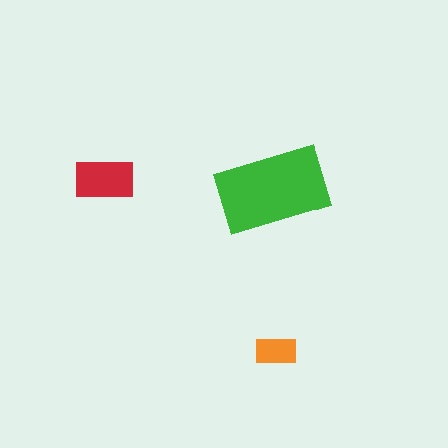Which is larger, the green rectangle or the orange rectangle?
The green one.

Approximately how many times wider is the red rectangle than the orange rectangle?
About 1.5 times wider.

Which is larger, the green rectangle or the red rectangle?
The green one.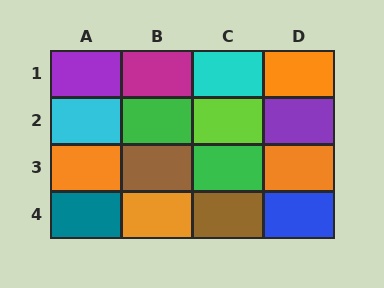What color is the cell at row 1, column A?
Purple.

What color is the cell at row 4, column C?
Brown.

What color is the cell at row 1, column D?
Orange.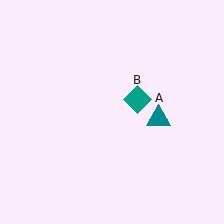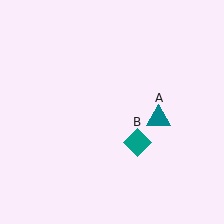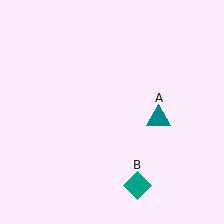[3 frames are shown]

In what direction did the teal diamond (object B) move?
The teal diamond (object B) moved down.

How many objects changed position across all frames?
1 object changed position: teal diamond (object B).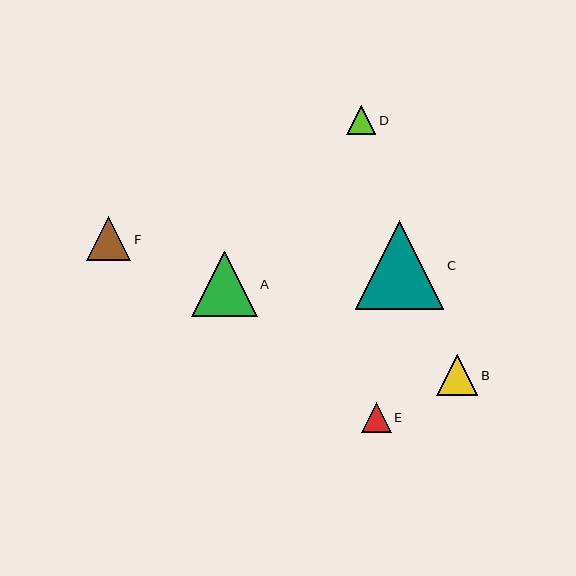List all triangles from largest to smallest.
From largest to smallest: C, A, F, B, E, D.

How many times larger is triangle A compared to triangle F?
Triangle A is approximately 1.5 times the size of triangle F.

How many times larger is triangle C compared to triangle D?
Triangle C is approximately 3.0 times the size of triangle D.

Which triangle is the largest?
Triangle C is the largest with a size of approximately 88 pixels.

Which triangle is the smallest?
Triangle D is the smallest with a size of approximately 29 pixels.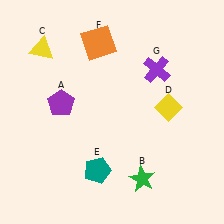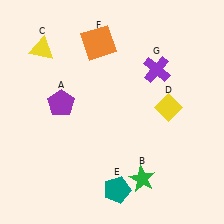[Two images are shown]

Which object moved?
The teal pentagon (E) moved down.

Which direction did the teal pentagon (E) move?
The teal pentagon (E) moved down.